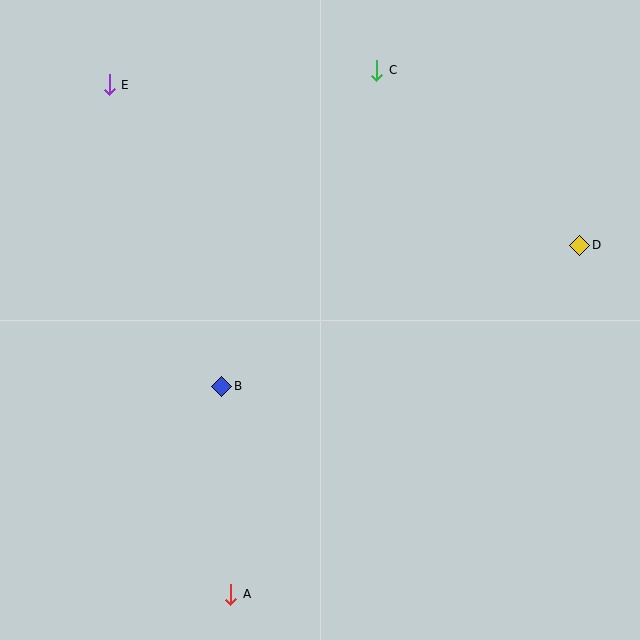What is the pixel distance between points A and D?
The distance between A and D is 494 pixels.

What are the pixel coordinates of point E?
Point E is at (109, 85).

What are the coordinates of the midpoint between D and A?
The midpoint between D and A is at (405, 420).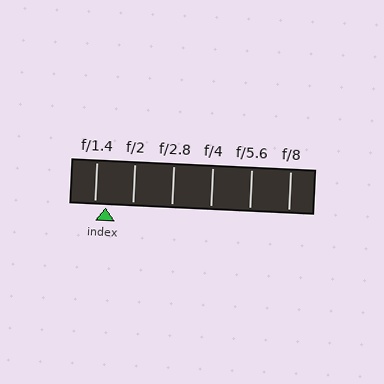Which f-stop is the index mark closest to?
The index mark is closest to f/1.4.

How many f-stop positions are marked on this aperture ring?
There are 6 f-stop positions marked.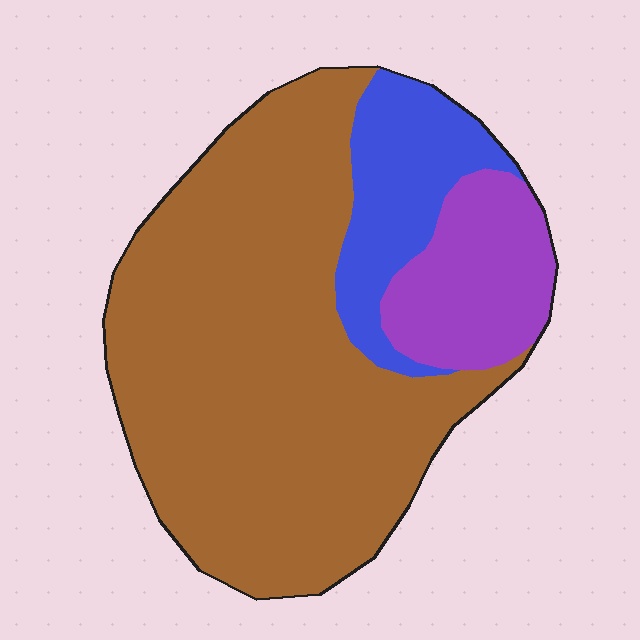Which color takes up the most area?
Brown, at roughly 70%.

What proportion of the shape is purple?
Purple takes up about one sixth (1/6) of the shape.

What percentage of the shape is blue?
Blue covers around 15% of the shape.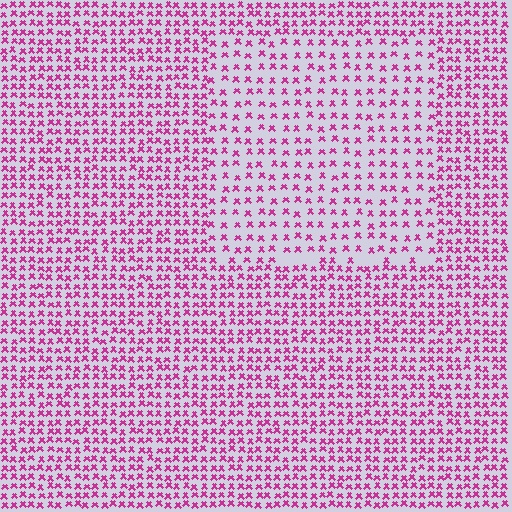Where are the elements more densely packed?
The elements are more densely packed outside the rectangle boundary.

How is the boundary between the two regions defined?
The boundary is defined by a change in element density (approximately 1.8x ratio). All elements are the same color, size, and shape.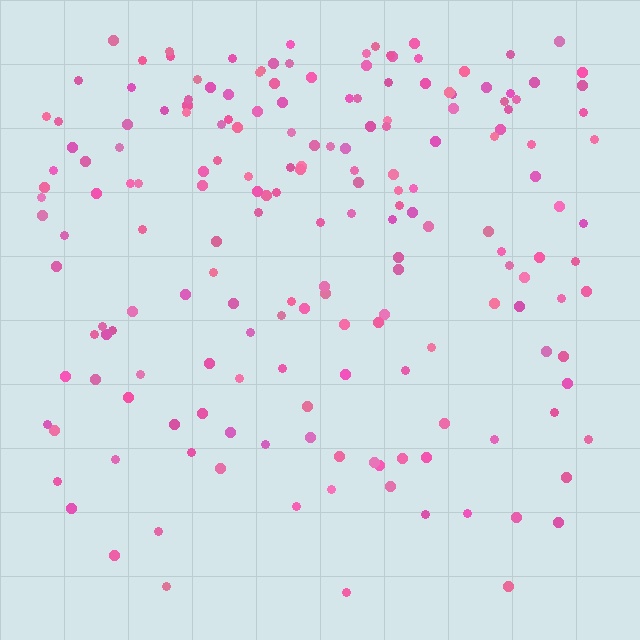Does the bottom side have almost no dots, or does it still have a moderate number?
Still a moderate number, just noticeably fewer than the top.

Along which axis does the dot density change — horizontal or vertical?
Vertical.